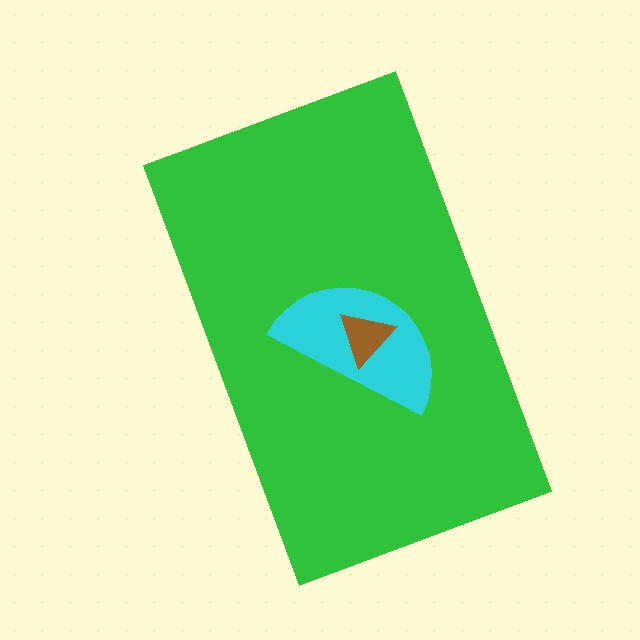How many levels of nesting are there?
3.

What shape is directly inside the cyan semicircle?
The brown triangle.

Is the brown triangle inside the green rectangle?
Yes.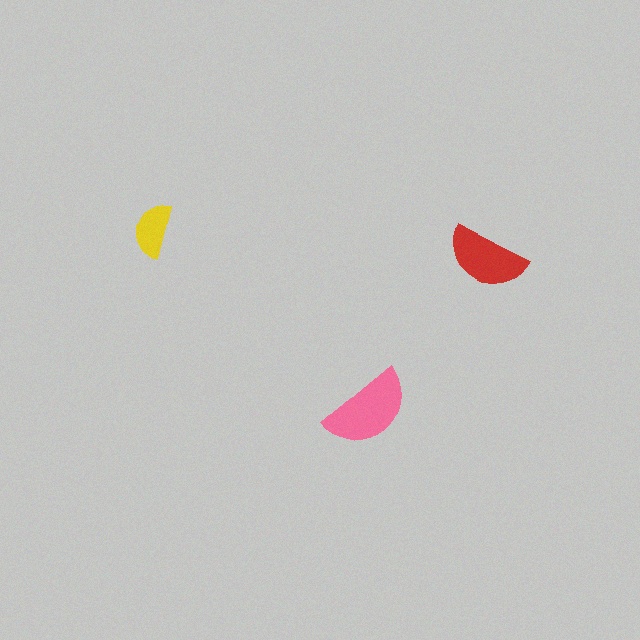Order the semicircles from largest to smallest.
the pink one, the red one, the yellow one.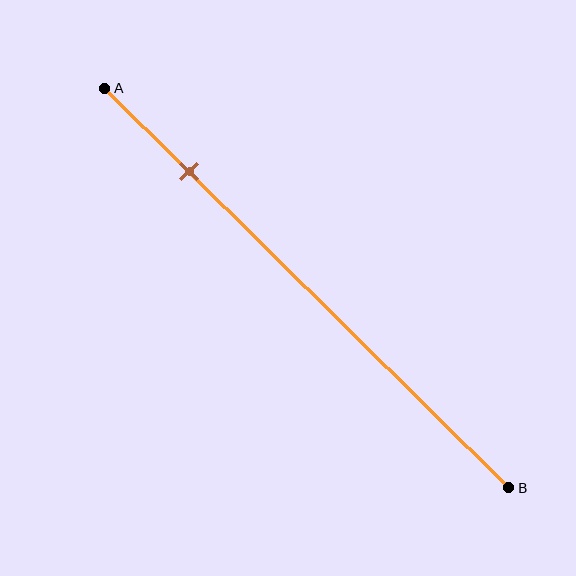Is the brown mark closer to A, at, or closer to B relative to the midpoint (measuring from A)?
The brown mark is closer to point A than the midpoint of segment AB.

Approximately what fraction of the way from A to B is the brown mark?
The brown mark is approximately 20% of the way from A to B.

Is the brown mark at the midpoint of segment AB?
No, the mark is at about 20% from A, not at the 50% midpoint.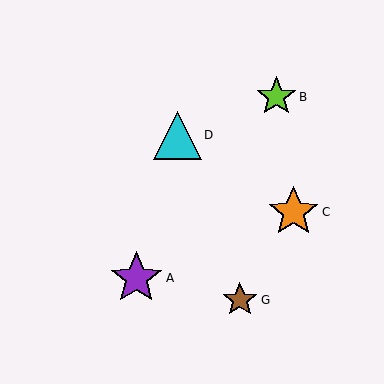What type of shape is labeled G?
Shape G is a brown star.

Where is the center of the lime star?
The center of the lime star is at (276, 97).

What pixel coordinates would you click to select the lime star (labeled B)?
Click at (276, 97) to select the lime star B.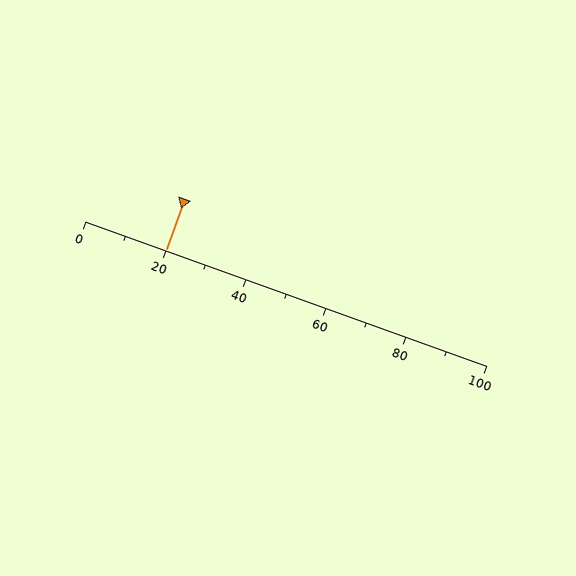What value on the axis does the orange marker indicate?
The marker indicates approximately 20.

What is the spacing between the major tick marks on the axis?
The major ticks are spaced 20 apart.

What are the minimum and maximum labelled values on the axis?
The axis runs from 0 to 100.